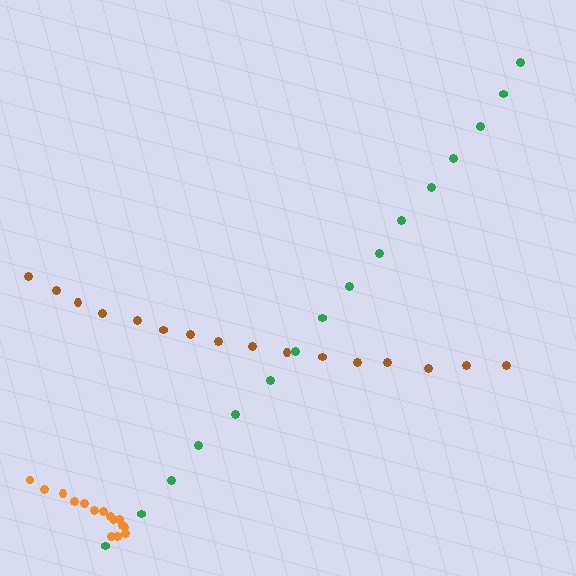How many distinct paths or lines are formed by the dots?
There are 3 distinct paths.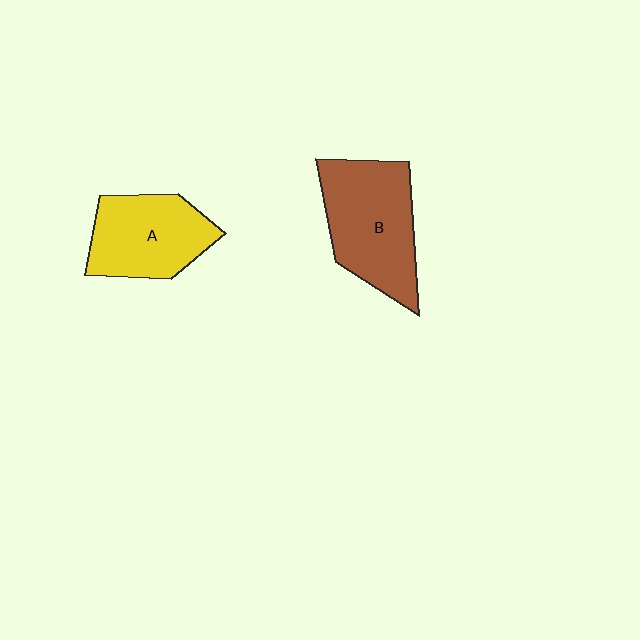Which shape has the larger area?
Shape B (brown).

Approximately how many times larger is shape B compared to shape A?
Approximately 1.2 times.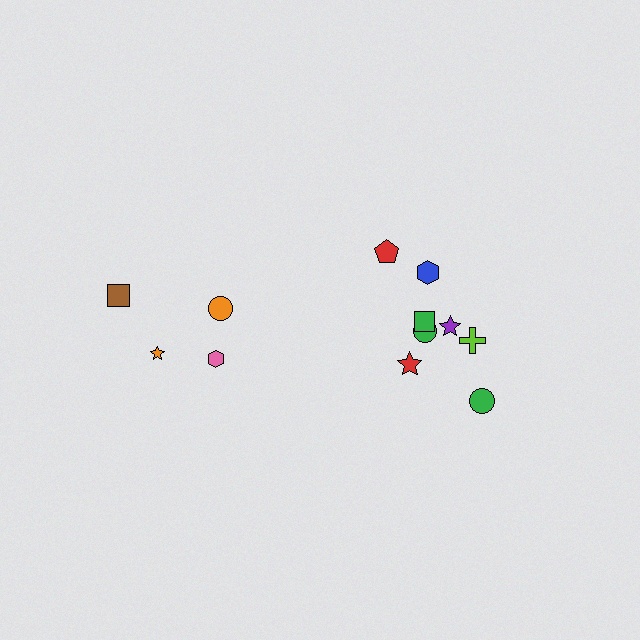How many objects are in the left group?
There are 4 objects.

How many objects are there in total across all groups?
There are 12 objects.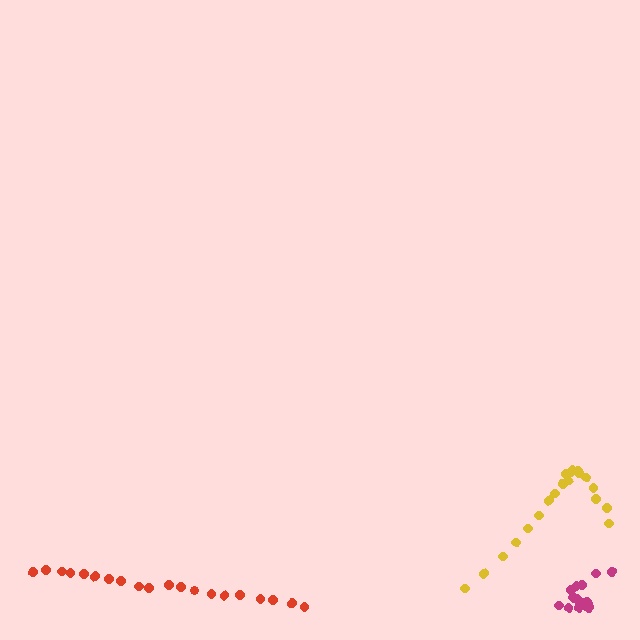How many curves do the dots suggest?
There are 3 distinct paths.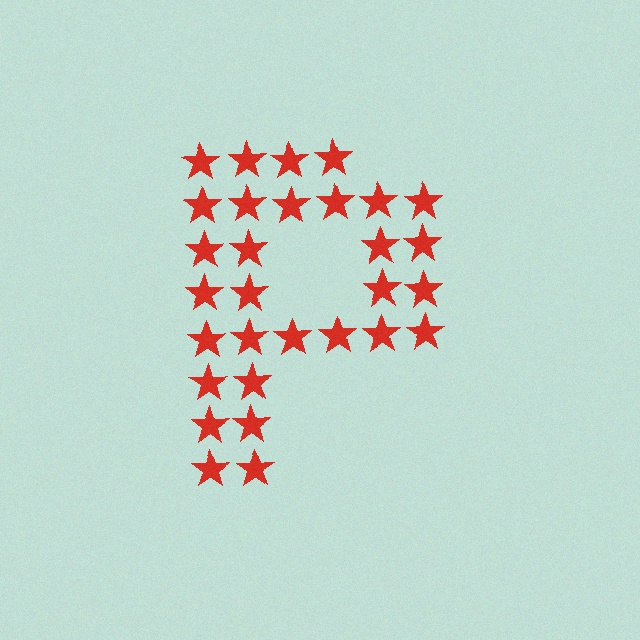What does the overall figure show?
The overall figure shows the letter P.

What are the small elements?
The small elements are stars.